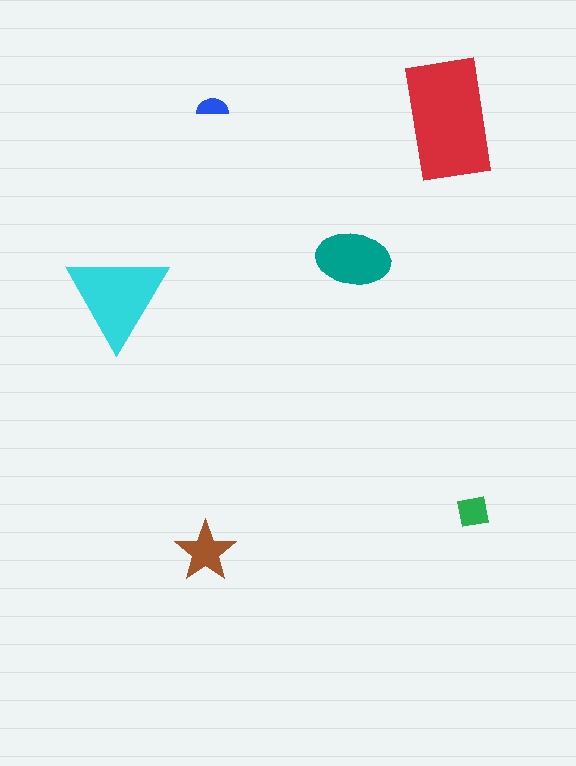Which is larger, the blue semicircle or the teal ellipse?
The teal ellipse.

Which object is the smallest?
The blue semicircle.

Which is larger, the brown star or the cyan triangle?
The cyan triangle.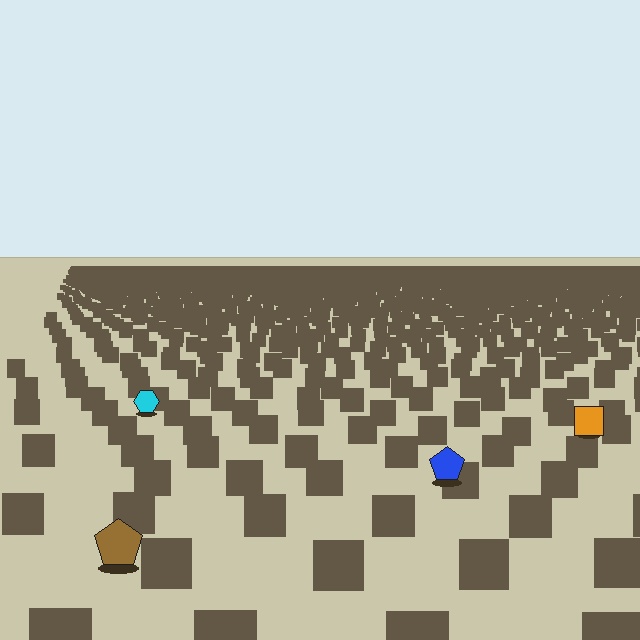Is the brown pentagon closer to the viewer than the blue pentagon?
Yes. The brown pentagon is closer — you can tell from the texture gradient: the ground texture is coarser near it.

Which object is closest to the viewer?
The brown pentagon is closest. The texture marks near it are larger and more spread out.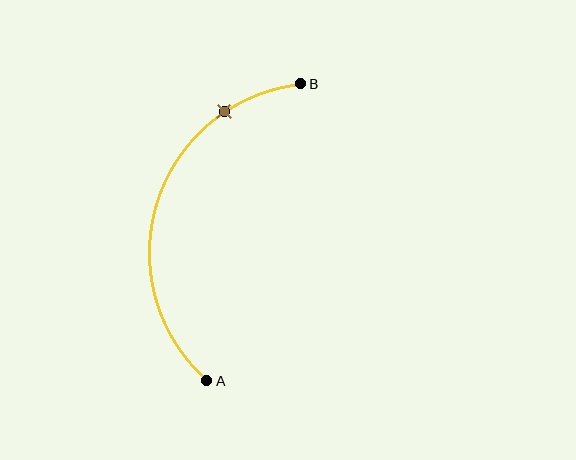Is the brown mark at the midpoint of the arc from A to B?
No. The brown mark lies on the arc but is closer to endpoint B. The arc midpoint would be at the point on the curve equidistant along the arc from both A and B.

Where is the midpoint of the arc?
The arc midpoint is the point on the curve farthest from the straight line joining A and B. It sits to the left of that line.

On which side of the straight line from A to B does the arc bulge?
The arc bulges to the left of the straight line connecting A and B.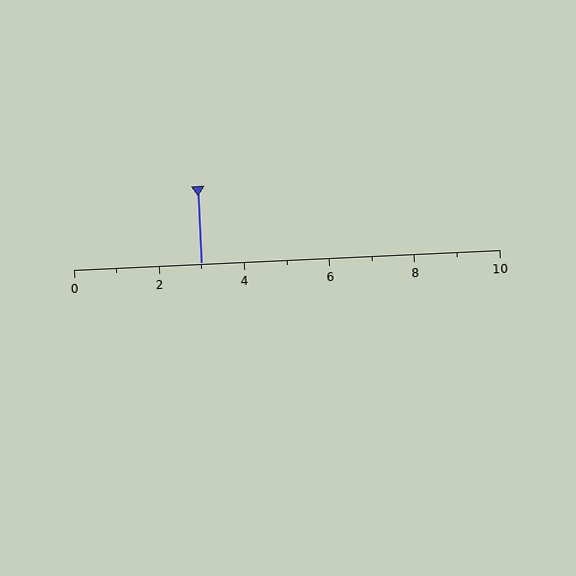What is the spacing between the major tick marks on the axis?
The major ticks are spaced 2 apart.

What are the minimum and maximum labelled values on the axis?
The axis runs from 0 to 10.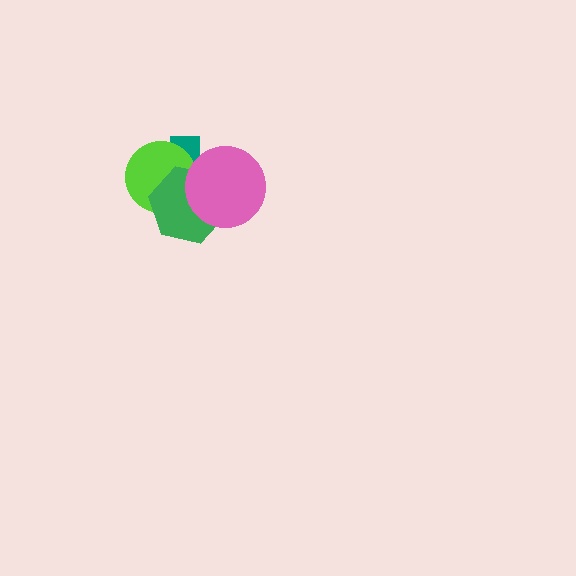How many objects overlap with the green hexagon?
3 objects overlap with the green hexagon.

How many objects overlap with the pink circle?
3 objects overlap with the pink circle.